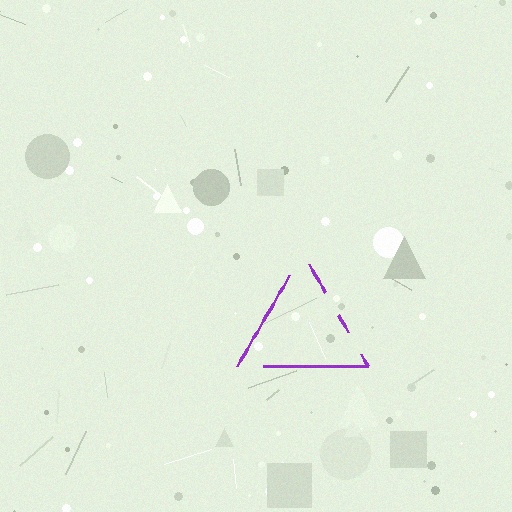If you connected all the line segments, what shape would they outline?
They would outline a triangle.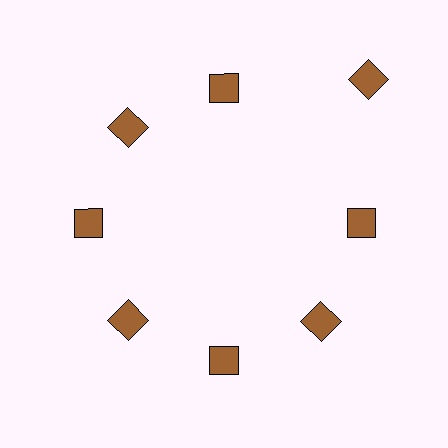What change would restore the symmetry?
The symmetry would be restored by moving it inward, back onto the ring so that all 8 diamonds sit at equal angles and equal distance from the center.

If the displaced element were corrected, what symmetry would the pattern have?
It would have 8-fold rotational symmetry — the pattern would map onto itself every 45 degrees.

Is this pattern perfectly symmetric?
No. The 8 brown diamonds are arranged in a ring, but one element near the 2 o'clock position is pushed outward from the center, breaking the 8-fold rotational symmetry.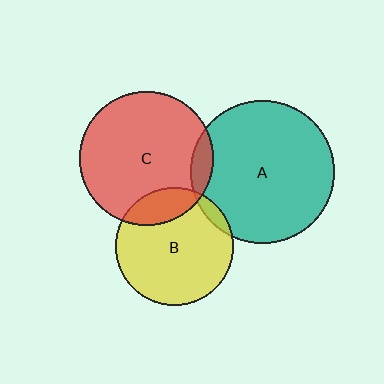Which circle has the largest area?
Circle A (teal).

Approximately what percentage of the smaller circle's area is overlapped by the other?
Approximately 5%.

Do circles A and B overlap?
Yes.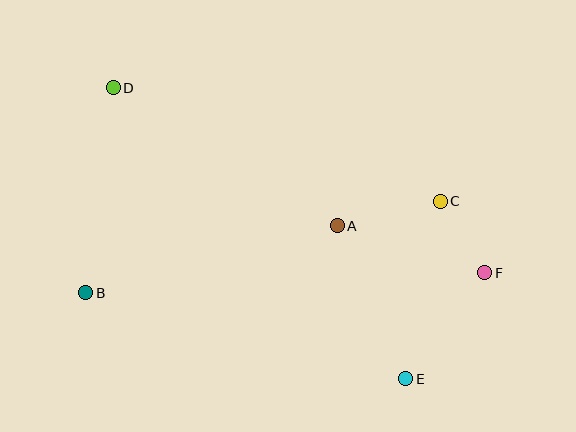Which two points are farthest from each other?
Points D and F are farthest from each other.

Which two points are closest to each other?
Points C and F are closest to each other.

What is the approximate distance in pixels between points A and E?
The distance between A and E is approximately 167 pixels.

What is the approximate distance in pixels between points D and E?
The distance between D and E is approximately 413 pixels.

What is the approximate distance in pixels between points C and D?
The distance between C and D is approximately 347 pixels.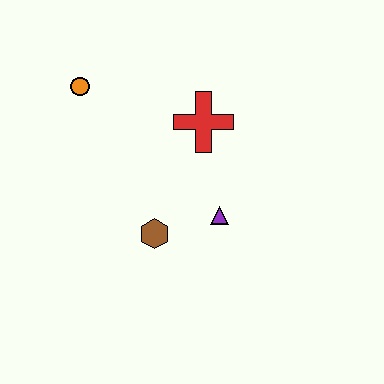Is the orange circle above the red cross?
Yes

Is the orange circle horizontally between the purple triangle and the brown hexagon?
No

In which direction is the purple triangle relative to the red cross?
The purple triangle is below the red cross.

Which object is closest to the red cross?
The purple triangle is closest to the red cross.